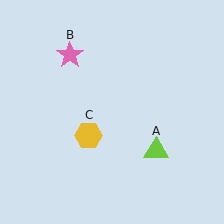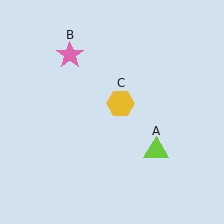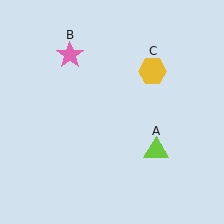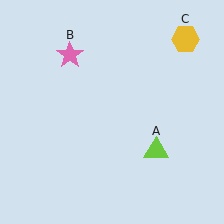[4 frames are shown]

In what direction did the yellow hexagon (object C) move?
The yellow hexagon (object C) moved up and to the right.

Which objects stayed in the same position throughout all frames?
Lime triangle (object A) and pink star (object B) remained stationary.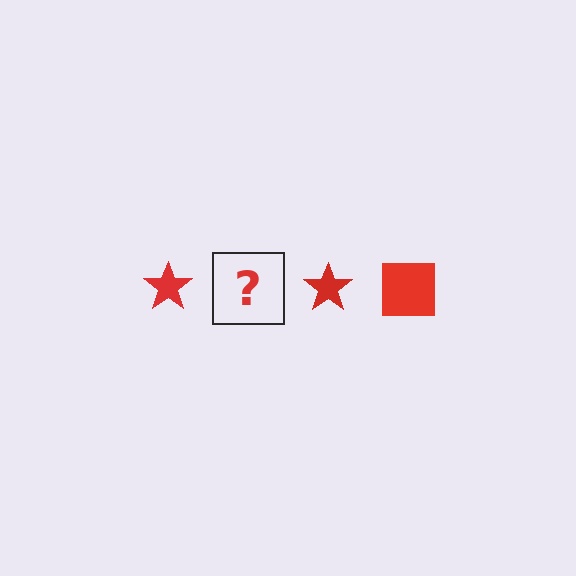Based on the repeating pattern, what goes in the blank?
The blank should be a red square.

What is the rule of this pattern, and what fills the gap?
The rule is that the pattern cycles through star, square shapes in red. The gap should be filled with a red square.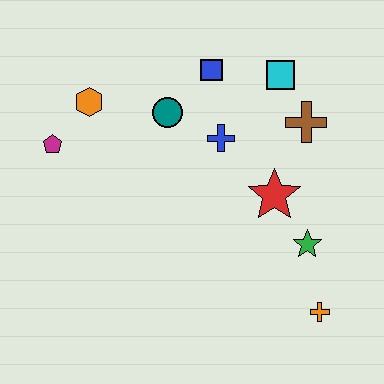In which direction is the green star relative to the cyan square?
The green star is below the cyan square.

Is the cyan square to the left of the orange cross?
Yes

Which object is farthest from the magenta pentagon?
The orange cross is farthest from the magenta pentagon.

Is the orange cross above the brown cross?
No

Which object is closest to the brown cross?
The cyan square is closest to the brown cross.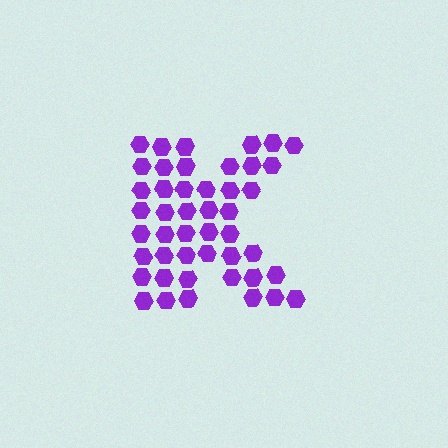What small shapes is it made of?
It is made of small hexagons.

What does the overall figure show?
The overall figure shows the letter K.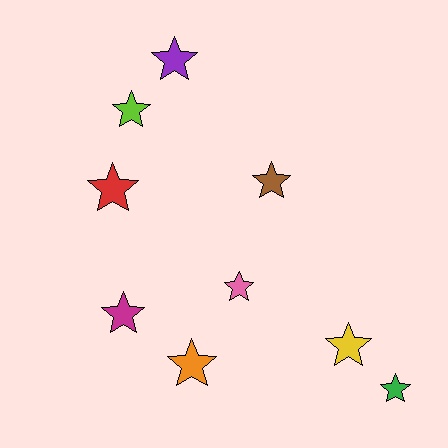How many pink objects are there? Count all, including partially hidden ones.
There is 1 pink object.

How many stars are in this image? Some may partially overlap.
There are 9 stars.